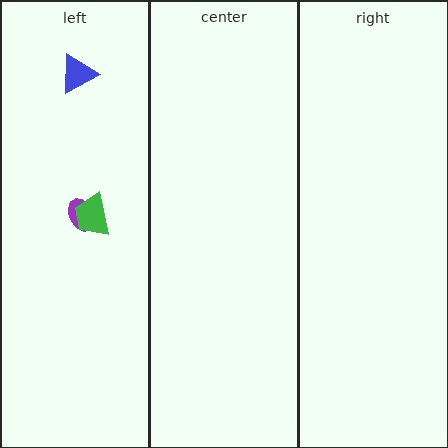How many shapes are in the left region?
3.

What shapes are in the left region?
The purple ellipse, the blue triangle, the green trapezoid.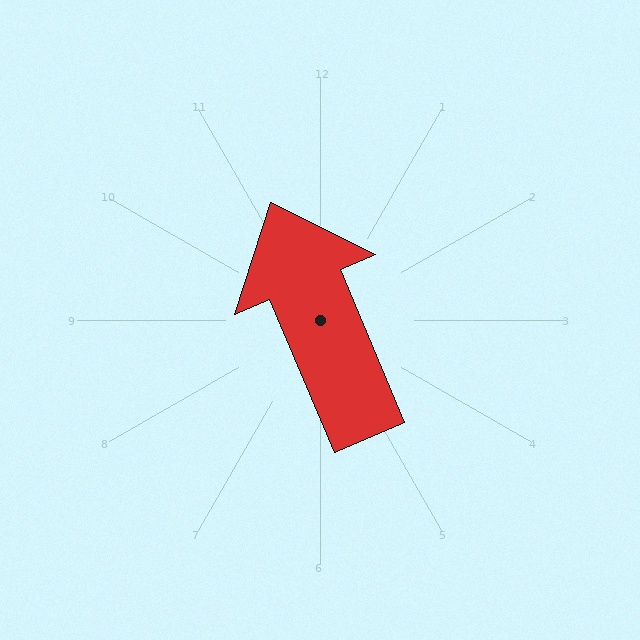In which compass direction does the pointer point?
Northwest.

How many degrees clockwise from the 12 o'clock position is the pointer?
Approximately 337 degrees.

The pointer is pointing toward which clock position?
Roughly 11 o'clock.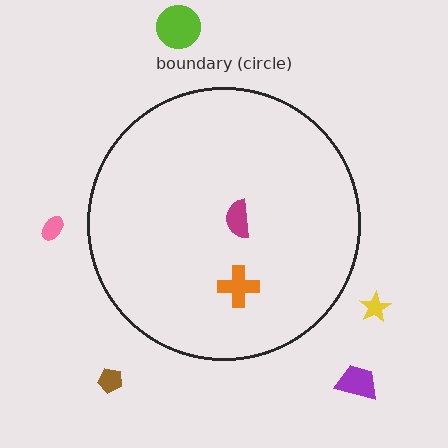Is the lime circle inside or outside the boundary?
Outside.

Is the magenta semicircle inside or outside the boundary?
Inside.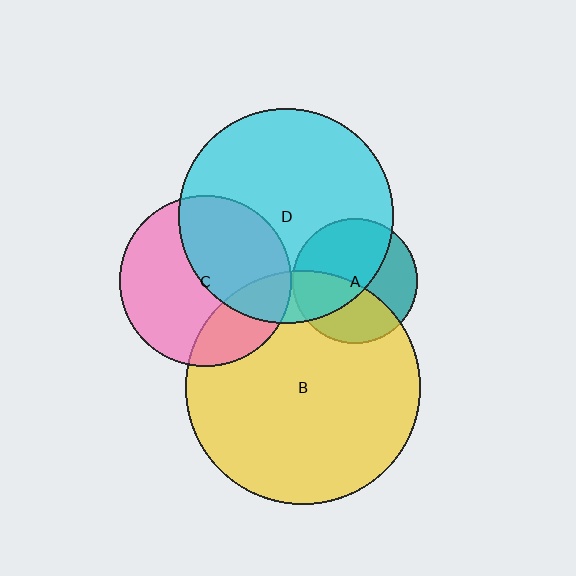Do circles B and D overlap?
Yes.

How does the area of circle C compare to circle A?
Approximately 1.9 times.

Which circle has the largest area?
Circle B (yellow).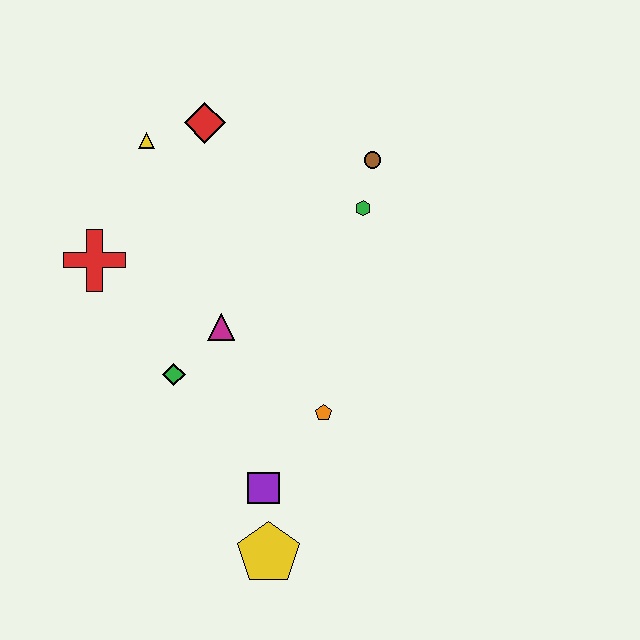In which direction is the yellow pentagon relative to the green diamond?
The yellow pentagon is below the green diamond.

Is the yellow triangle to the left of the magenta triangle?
Yes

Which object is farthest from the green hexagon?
The yellow pentagon is farthest from the green hexagon.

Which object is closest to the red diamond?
The yellow triangle is closest to the red diamond.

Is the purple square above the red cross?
No